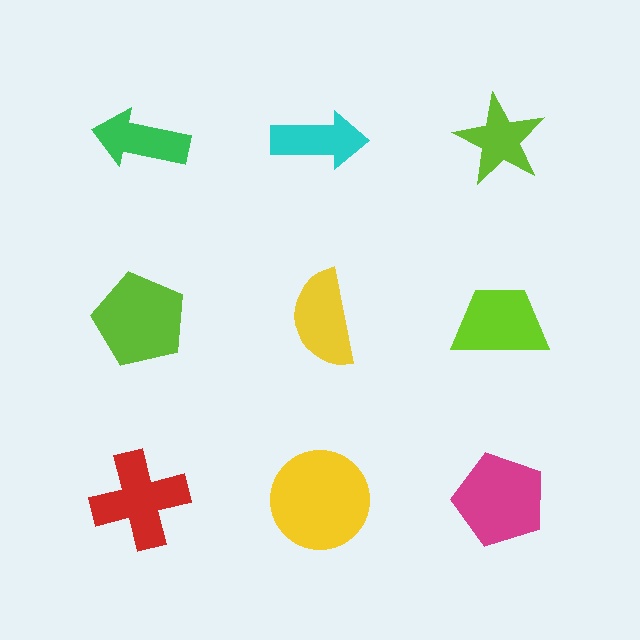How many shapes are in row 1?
3 shapes.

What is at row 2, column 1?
A lime pentagon.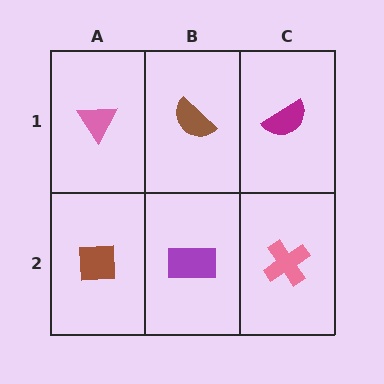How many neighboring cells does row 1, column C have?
2.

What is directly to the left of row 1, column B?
A pink triangle.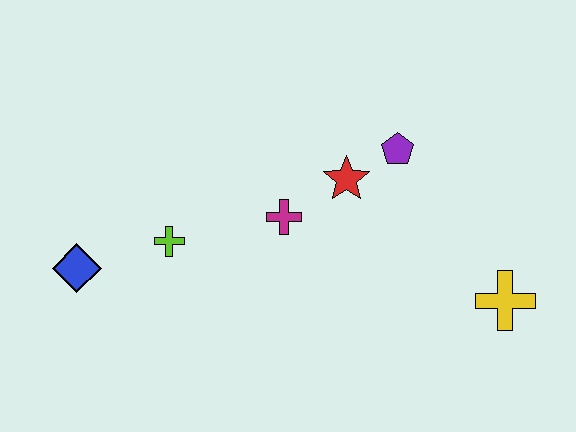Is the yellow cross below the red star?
Yes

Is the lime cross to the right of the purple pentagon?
No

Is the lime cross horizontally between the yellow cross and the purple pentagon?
No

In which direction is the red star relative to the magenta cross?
The red star is to the right of the magenta cross.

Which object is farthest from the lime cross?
The yellow cross is farthest from the lime cross.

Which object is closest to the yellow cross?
The purple pentagon is closest to the yellow cross.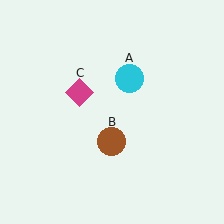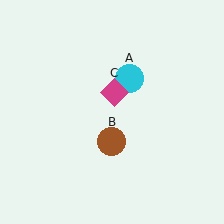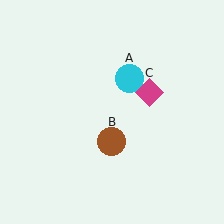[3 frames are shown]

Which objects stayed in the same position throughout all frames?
Cyan circle (object A) and brown circle (object B) remained stationary.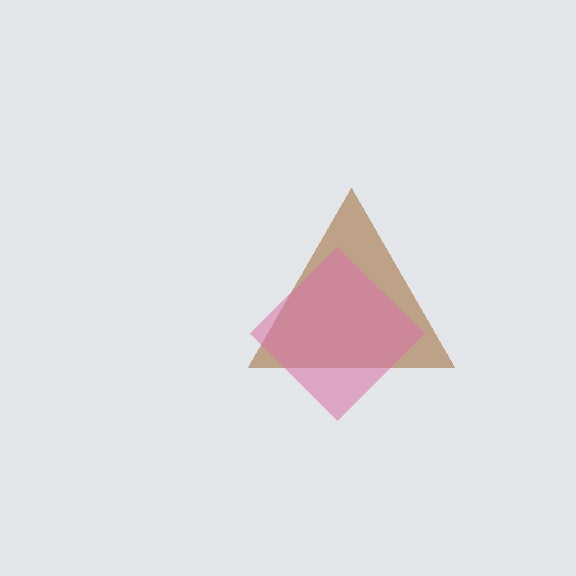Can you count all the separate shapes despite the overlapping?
Yes, there are 2 separate shapes.